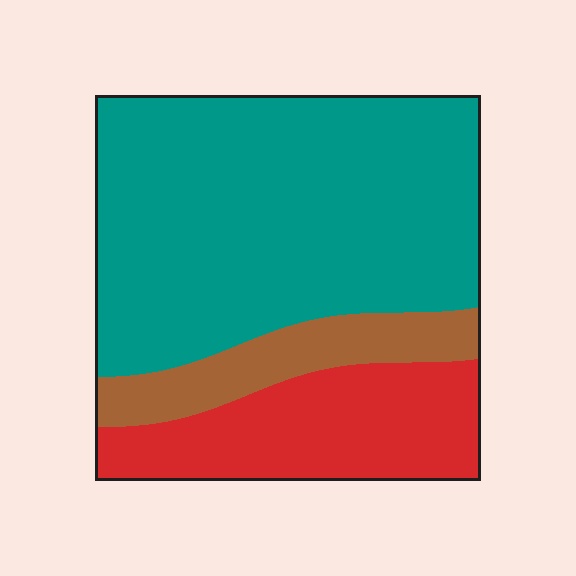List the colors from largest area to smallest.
From largest to smallest: teal, red, brown.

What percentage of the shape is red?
Red covers about 25% of the shape.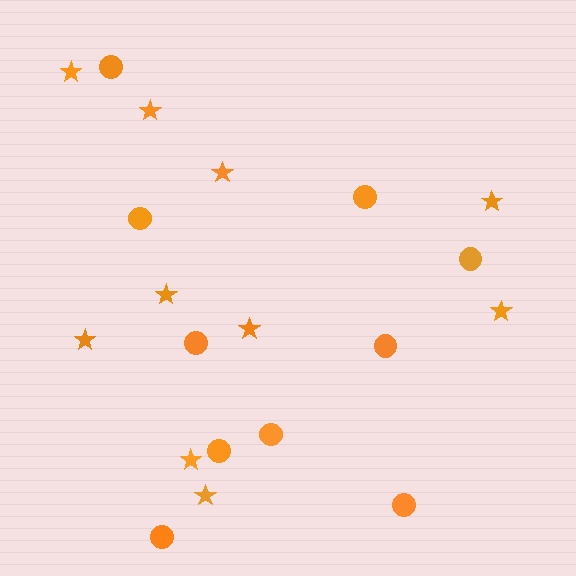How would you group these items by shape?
There are 2 groups: one group of circles (10) and one group of stars (10).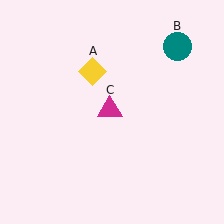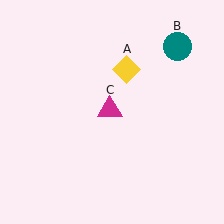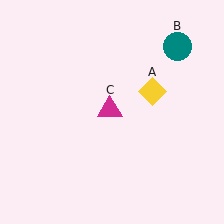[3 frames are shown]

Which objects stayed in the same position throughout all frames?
Teal circle (object B) and magenta triangle (object C) remained stationary.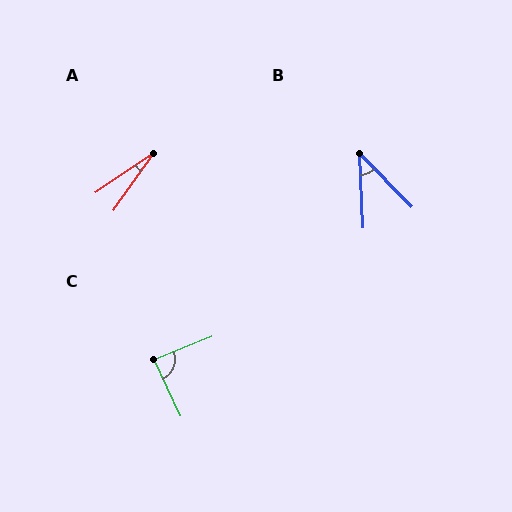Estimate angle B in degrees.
Approximately 42 degrees.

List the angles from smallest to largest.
A (21°), B (42°), C (86°).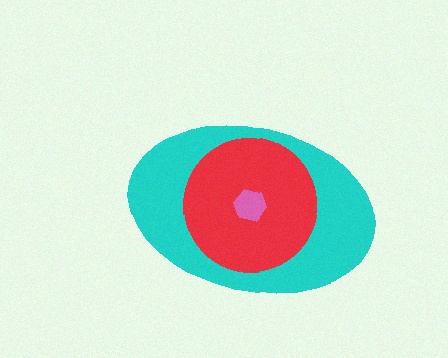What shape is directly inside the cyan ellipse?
The red circle.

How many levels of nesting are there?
3.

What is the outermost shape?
The cyan ellipse.